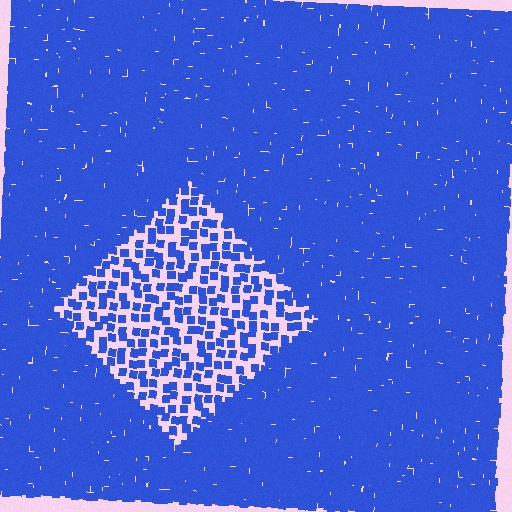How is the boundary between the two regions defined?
The boundary is defined by a change in element density (approximately 3.0x ratio). All elements are the same color, size, and shape.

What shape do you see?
I see a diamond.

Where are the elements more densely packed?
The elements are more densely packed outside the diamond boundary.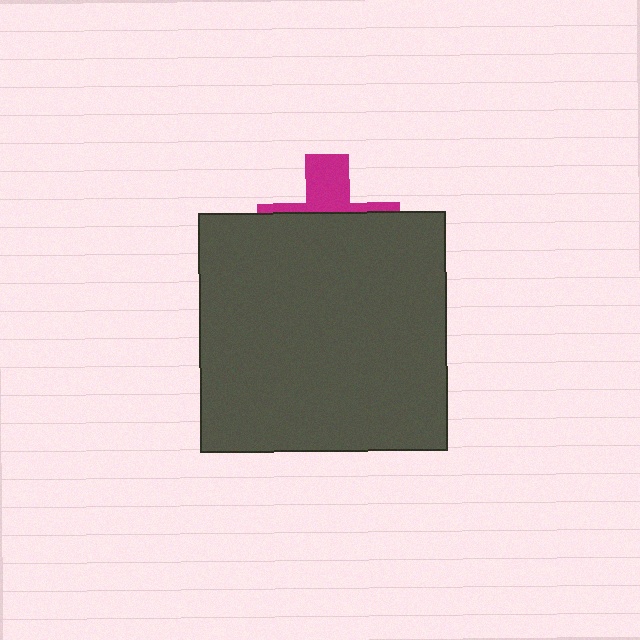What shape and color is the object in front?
The object in front is a dark gray rectangle.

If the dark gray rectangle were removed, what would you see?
You would see the complete magenta cross.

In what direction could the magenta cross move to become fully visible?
The magenta cross could move up. That would shift it out from behind the dark gray rectangle entirely.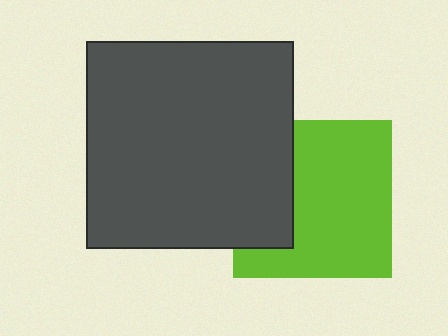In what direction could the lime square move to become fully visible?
The lime square could move right. That would shift it out from behind the dark gray square entirely.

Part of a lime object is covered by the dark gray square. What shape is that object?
It is a square.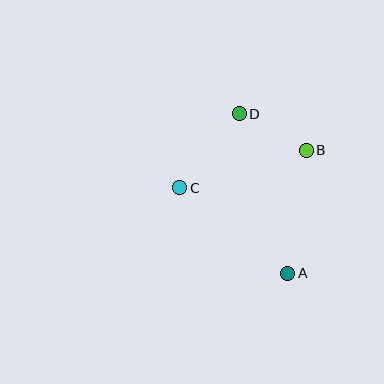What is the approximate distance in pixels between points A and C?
The distance between A and C is approximately 138 pixels.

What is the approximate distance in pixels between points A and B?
The distance between A and B is approximately 125 pixels.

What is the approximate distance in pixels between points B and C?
The distance between B and C is approximately 132 pixels.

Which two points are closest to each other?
Points B and D are closest to each other.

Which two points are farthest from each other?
Points A and D are farthest from each other.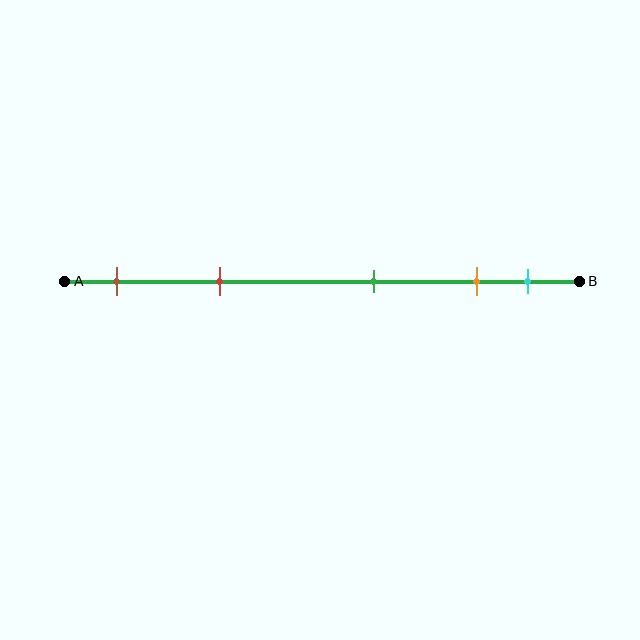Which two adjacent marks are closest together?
The orange and cyan marks are the closest adjacent pair.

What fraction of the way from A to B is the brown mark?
The brown mark is approximately 10% (0.1) of the way from A to B.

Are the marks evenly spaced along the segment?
No, the marks are not evenly spaced.